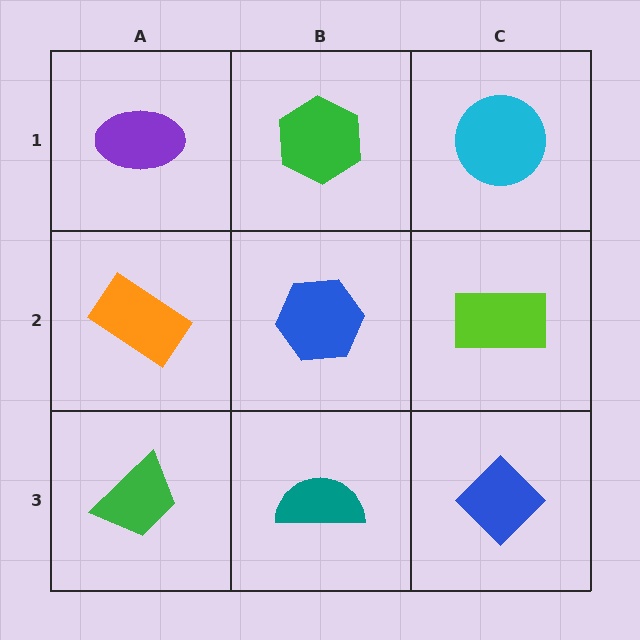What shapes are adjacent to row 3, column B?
A blue hexagon (row 2, column B), a green trapezoid (row 3, column A), a blue diamond (row 3, column C).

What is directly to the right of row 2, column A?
A blue hexagon.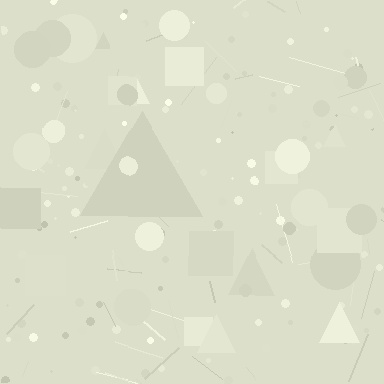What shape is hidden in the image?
A triangle is hidden in the image.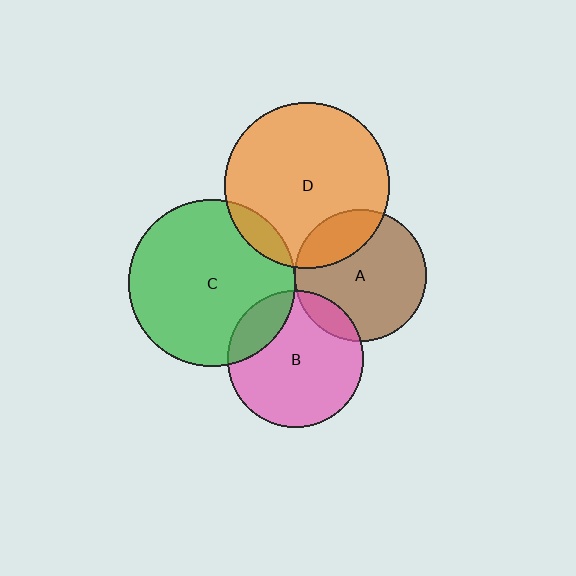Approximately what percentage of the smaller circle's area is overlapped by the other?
Approximately 5%.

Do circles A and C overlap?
Yes.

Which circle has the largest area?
Circle C (green).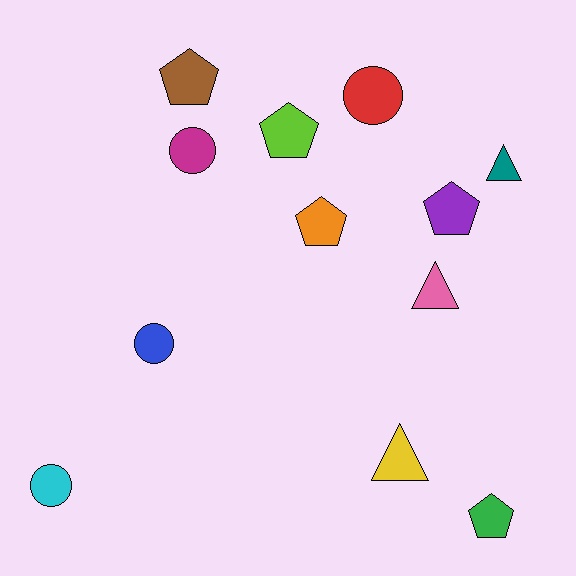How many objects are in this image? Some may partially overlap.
There are 12 objects.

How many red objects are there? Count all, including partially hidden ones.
There is 1 red object.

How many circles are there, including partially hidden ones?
There are 4 circles.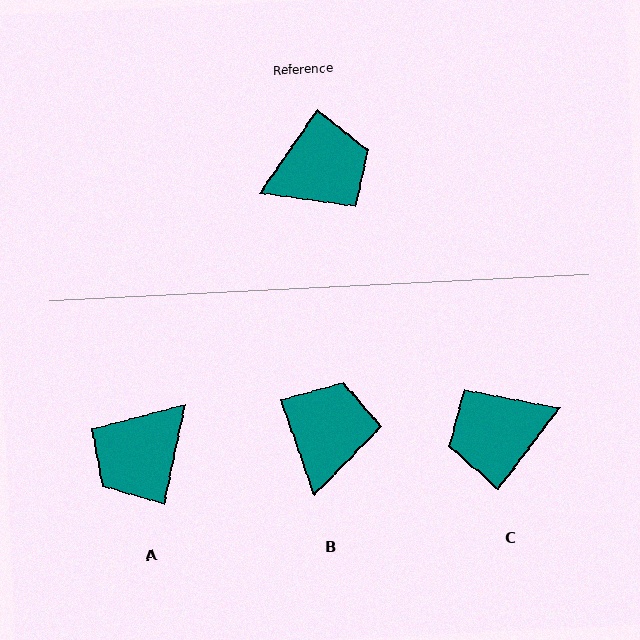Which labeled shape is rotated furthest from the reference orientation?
C, about 177 degrees away.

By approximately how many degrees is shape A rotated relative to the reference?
Approximately 158 degrees clockwise.